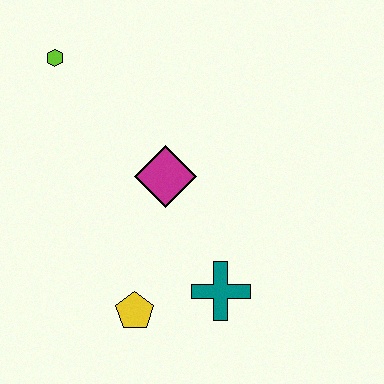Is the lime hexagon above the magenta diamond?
Yes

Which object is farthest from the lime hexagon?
The teal cross is farthest from the lime hexagon.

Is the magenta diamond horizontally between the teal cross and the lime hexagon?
Yes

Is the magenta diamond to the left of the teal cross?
Yes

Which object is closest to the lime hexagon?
The magenta diamond is closest to the lime hexagon.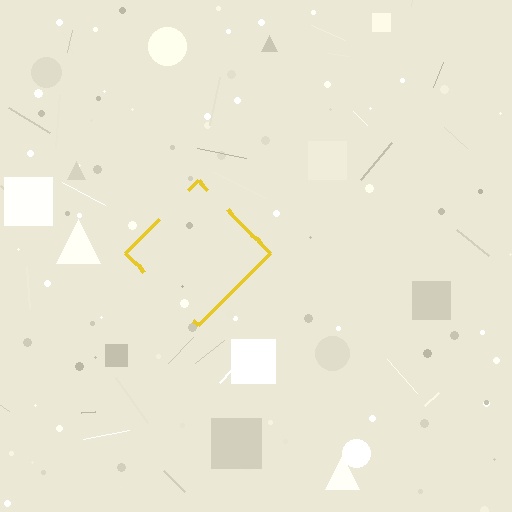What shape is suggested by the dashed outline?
The dashed outline suggests a diamond.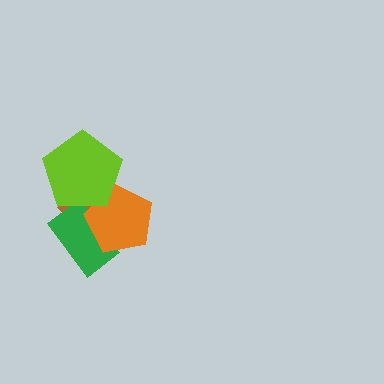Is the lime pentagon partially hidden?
No, no other shape covers it.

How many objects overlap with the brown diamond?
3 objects overlap with the brown diamond.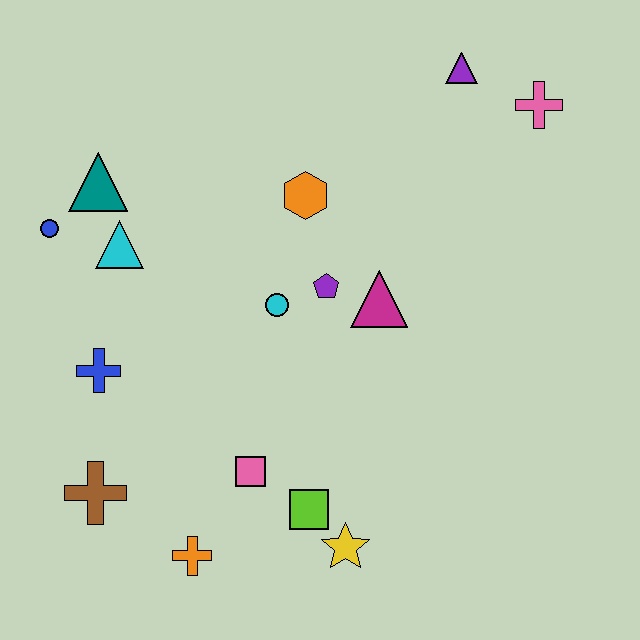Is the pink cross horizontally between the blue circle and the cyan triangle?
No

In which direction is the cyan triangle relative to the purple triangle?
The cyan triangle is to the left of the purple triangle.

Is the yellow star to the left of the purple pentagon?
No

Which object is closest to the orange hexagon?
The purple pentagon is closest to the orange hexagon.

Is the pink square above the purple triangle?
No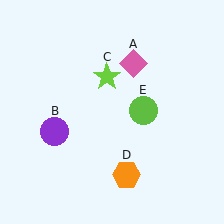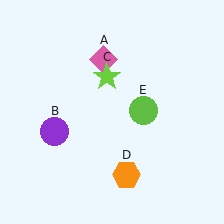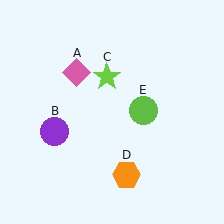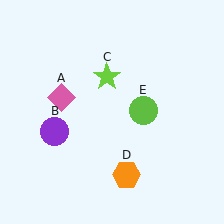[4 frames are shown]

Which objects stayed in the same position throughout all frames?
Purple circle (object B) and lime star (object C) and orange hexagon (object D) and lime circle (object E) remained stationary.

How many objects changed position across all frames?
1 object changed position: pink diamond (object A).